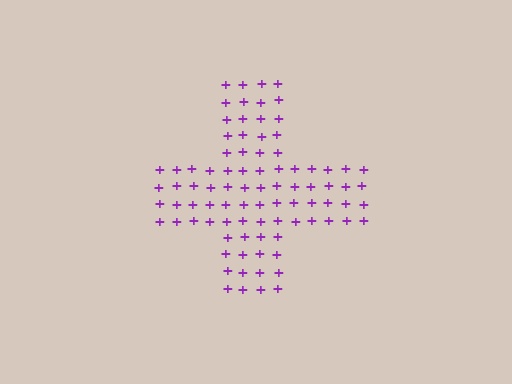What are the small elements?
The small elements are plus signs.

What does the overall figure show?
The overall figure shows a cross.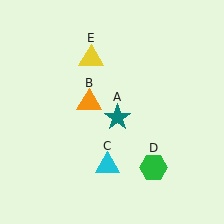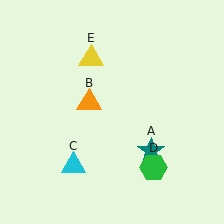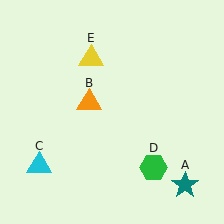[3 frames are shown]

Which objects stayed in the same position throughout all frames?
Orange triangle (object B) and green hexagon (object D) and yellow triangle (object E) remained stationary.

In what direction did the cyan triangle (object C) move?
The cyan triangle (object C) moved left.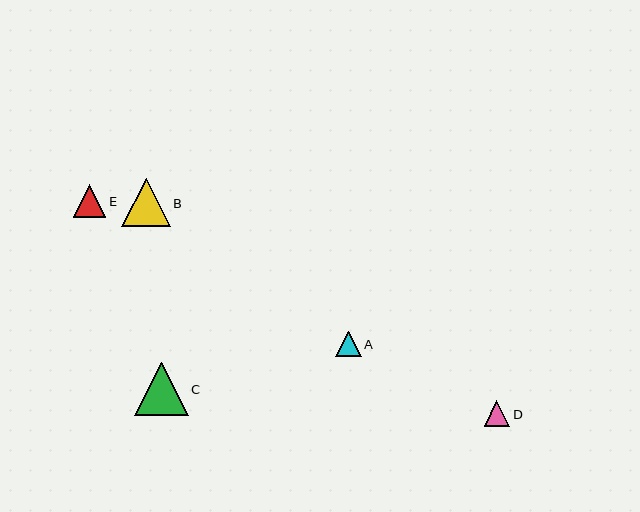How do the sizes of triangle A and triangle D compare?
Triangle A and triangle D are approximately the same size.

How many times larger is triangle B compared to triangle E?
Triangle B is approximately 1.5 times the size of triangle E.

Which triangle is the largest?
Triangle C is the largest with a size of approximately 53 pixels.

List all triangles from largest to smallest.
From largest to smallest: C, B, E, A, D.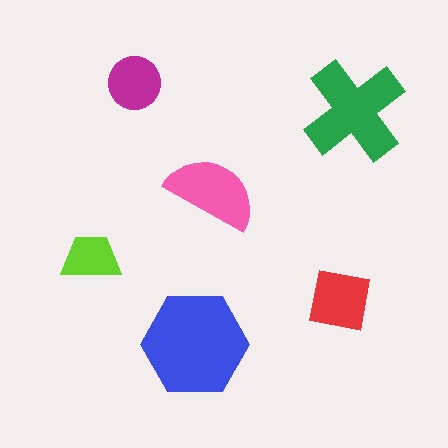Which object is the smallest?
The lime trapezoid.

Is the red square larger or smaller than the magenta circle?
Larger.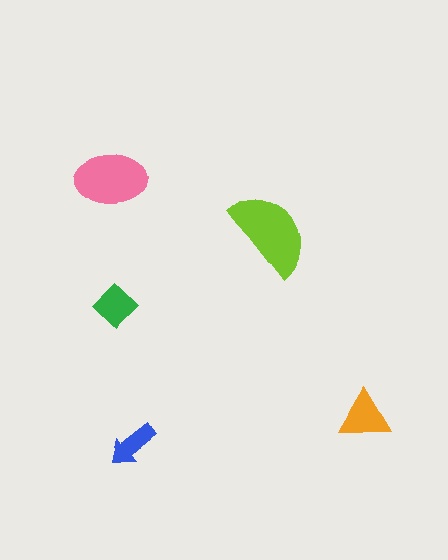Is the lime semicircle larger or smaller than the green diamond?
Larger.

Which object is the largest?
The lime semicircle.